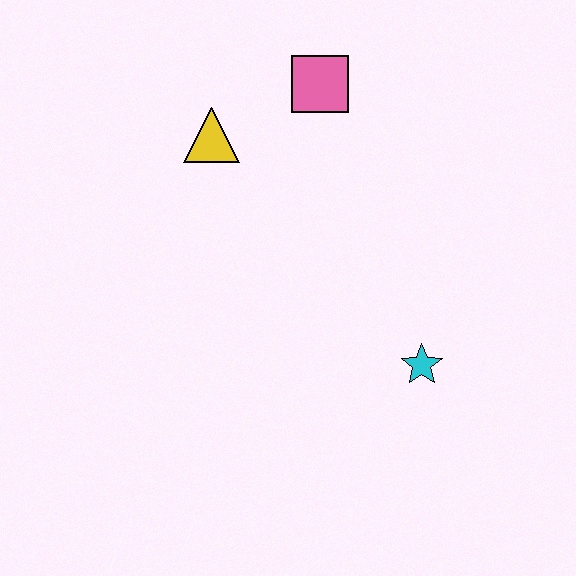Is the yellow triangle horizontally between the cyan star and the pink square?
No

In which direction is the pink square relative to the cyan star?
The pink square is above the cyan star.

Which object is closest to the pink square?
The yellow triangle is closest to the pink square.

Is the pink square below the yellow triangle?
No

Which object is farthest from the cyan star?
The yellow triangle is farthest from the cyan star.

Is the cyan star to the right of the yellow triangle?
Yes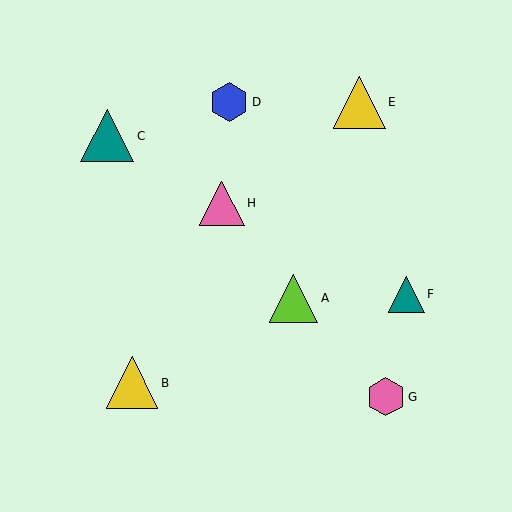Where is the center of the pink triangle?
The center of the pink triangle is at (222, 203).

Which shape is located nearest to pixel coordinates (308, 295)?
The lime triangle (labeled A) at (294, 298) is nearest to that location.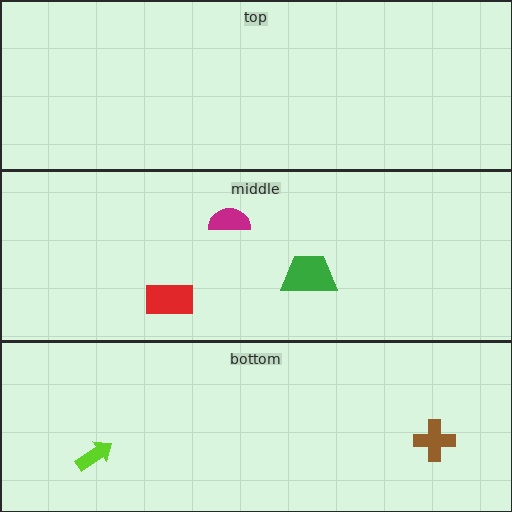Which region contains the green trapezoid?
The middle region.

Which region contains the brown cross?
The bottom region.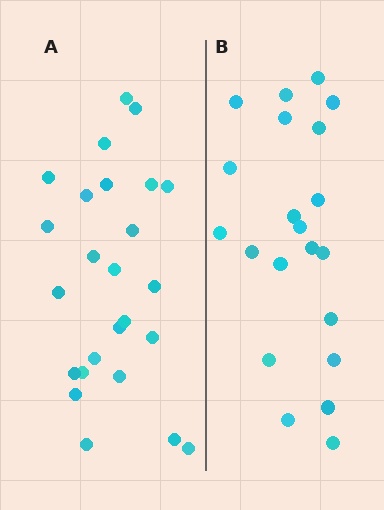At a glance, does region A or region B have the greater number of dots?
Region A (the left region) has more dots.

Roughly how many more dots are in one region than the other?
Region A has about 4 more dots than region B.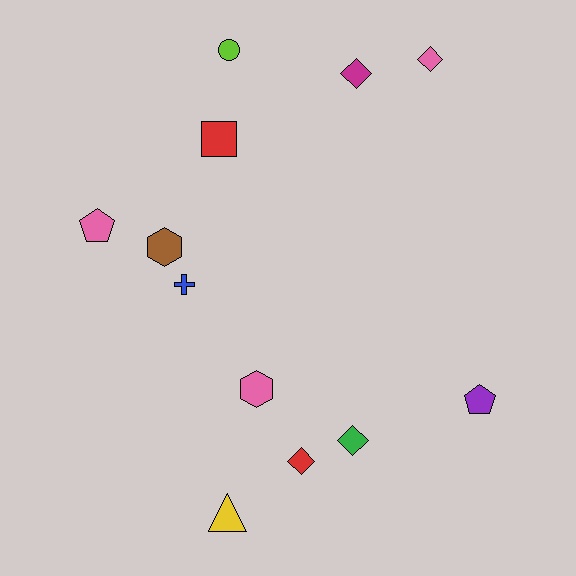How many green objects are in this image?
There is 1 green object.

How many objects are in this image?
There are 12 objects.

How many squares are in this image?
There is 1 square.